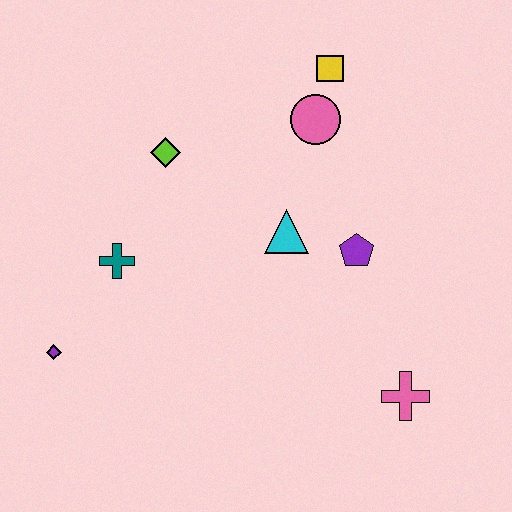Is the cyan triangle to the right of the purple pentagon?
No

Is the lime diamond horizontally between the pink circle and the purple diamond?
Yes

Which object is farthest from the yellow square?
The purple diamond is farthest from the yellow square.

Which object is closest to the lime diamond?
The teal cross is closest to the lime diamond.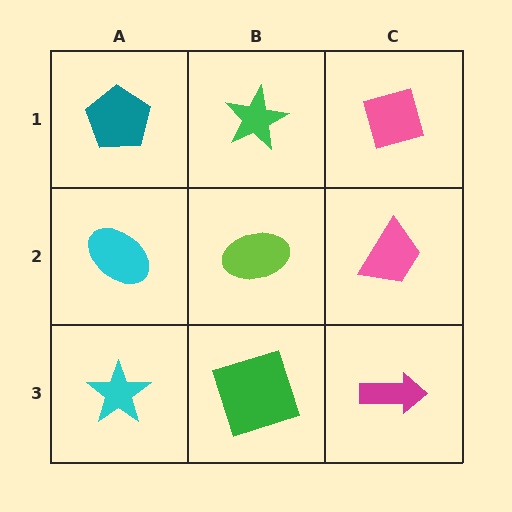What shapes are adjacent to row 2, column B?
A green star (row 1, column B), a green square (row 3, column B), a cyan ellipse (row 2, column A), a pink trapezoid (row 2, column C).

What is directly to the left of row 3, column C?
A green square.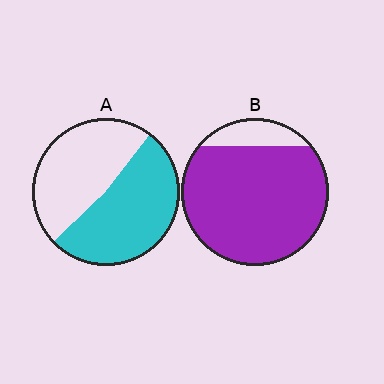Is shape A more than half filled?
Roughly half.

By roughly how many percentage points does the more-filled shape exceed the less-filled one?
By roughly 35 percentage points (B over A).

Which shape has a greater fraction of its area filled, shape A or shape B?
Shape B.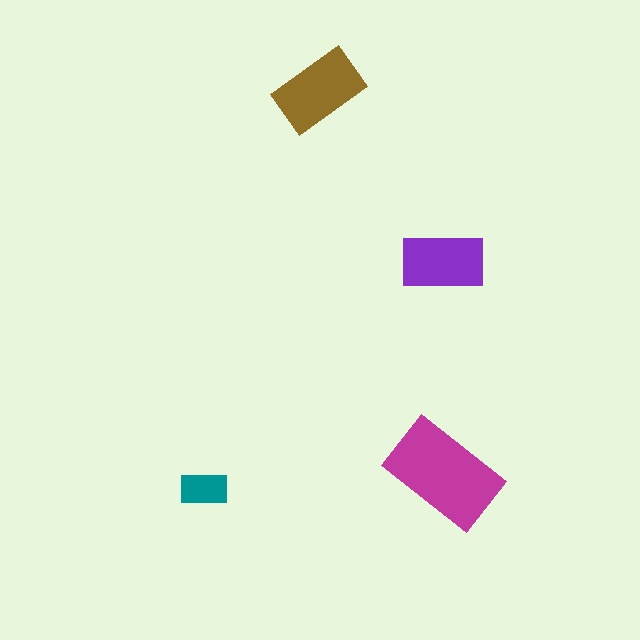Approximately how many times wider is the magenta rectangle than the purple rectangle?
About 1.5 times wider.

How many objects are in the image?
There are 4 objects in the image.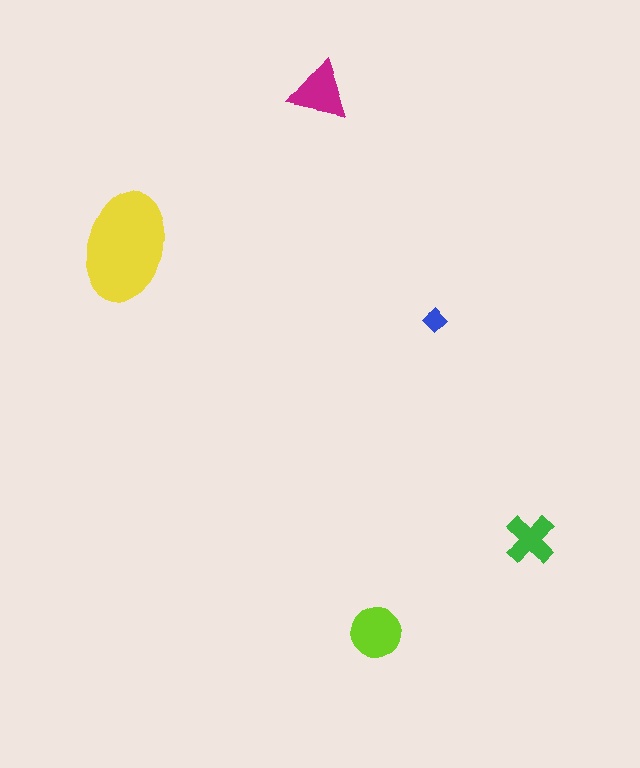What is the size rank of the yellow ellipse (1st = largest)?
1st.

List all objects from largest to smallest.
The yellow ellipse, the lime circle, the magenta triangle, the green cross, the blue diamond.